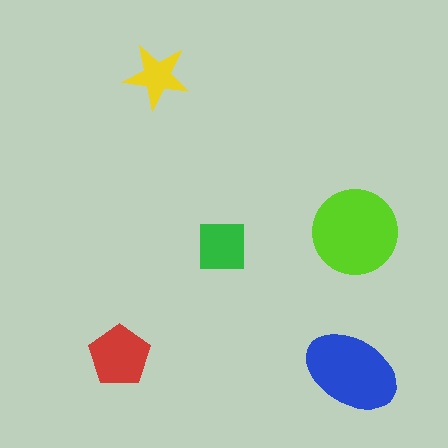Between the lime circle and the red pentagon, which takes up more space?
The lime circle.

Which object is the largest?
The lime circle.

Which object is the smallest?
The yellow star.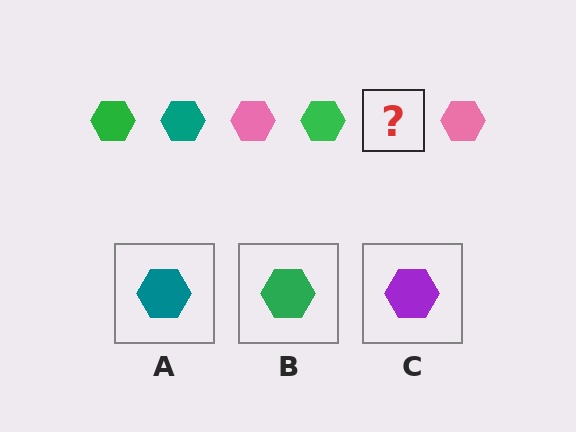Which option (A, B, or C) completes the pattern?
A.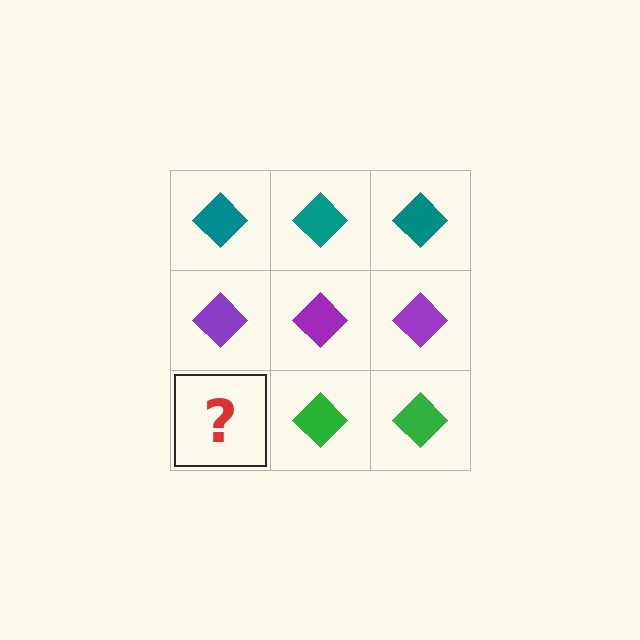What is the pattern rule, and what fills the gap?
The rule is that each row has a consistent color. The gap should be filled with a green diamond.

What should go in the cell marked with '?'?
The missing cell should contain a green diamond.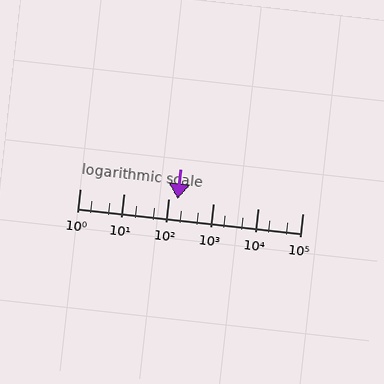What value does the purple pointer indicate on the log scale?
The pointer indicates approximately 160.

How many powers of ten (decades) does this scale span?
The scale spans 5 decades, from 1 to 100000.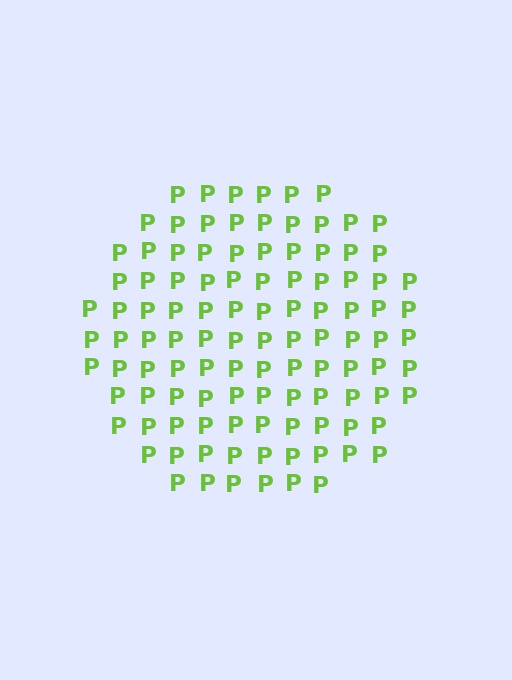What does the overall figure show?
The overall figure shows a circle.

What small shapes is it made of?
It is made of small letter P's.